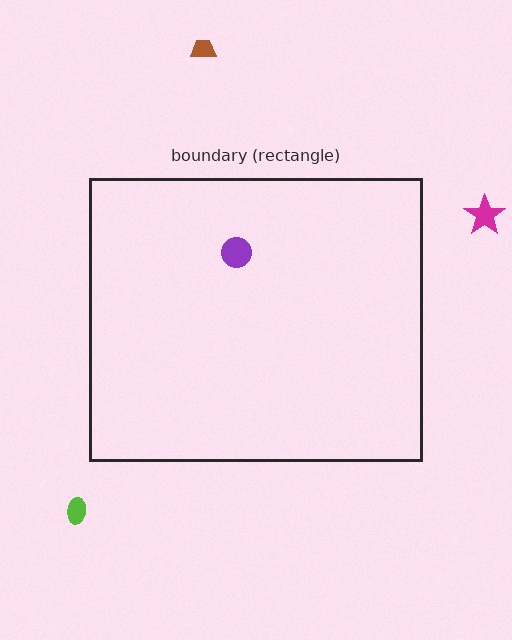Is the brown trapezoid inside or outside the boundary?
Outside.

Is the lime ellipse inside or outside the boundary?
Outside.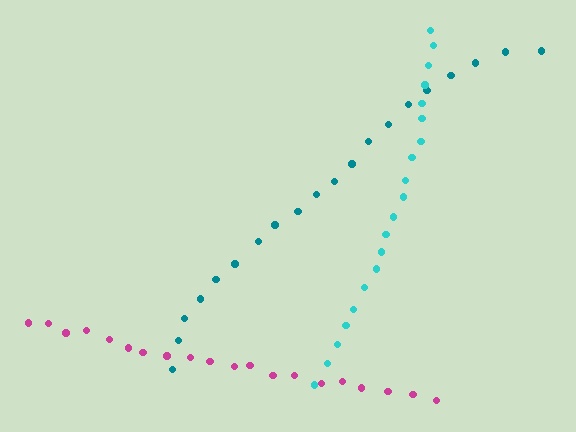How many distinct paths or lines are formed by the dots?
There are 3 distinct paths.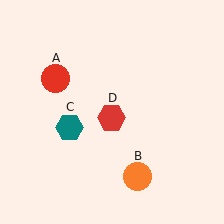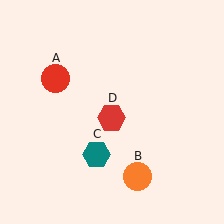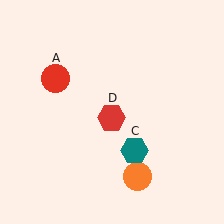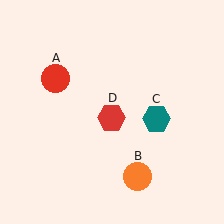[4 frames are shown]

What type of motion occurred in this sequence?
The teal hexagon (object C) rotated counterclockwise around the center of the scene.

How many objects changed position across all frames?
1 object changed position: teal hexagon (object C).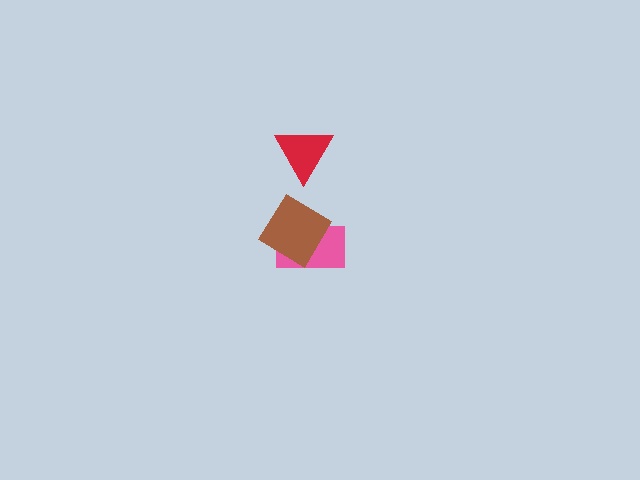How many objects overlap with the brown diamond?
1 object overlaps with the brown diamond.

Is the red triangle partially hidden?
No, no other shape covers it.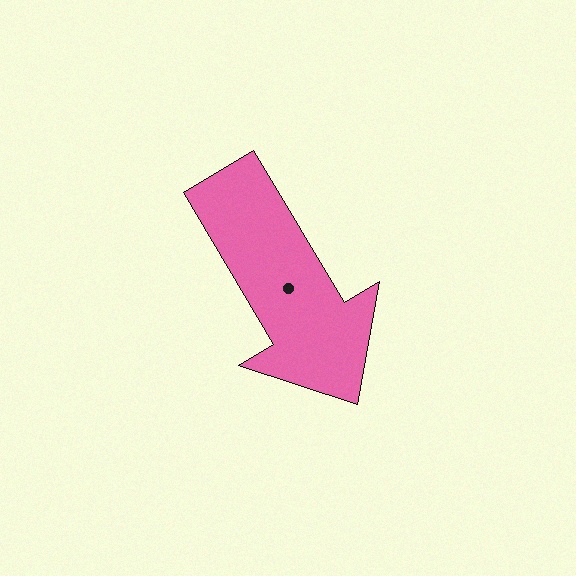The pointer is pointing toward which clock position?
Roughly 5 o'clock.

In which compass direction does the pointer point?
Southeast.